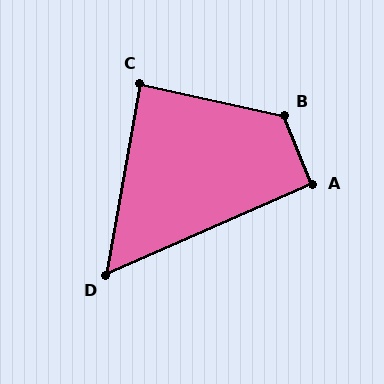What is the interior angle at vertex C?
Approximately 88 degrees (approximately right).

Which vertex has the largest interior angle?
B, at approximately 124 degrees.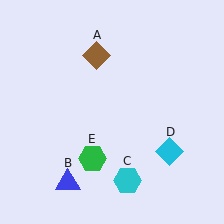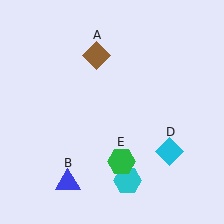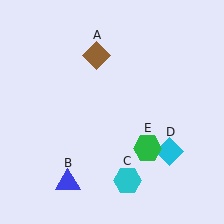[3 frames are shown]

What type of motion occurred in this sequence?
The green hexagon (object E) rotated counterclockwise around the center of the scene.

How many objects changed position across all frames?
1 object changed position: green hexagon (object E).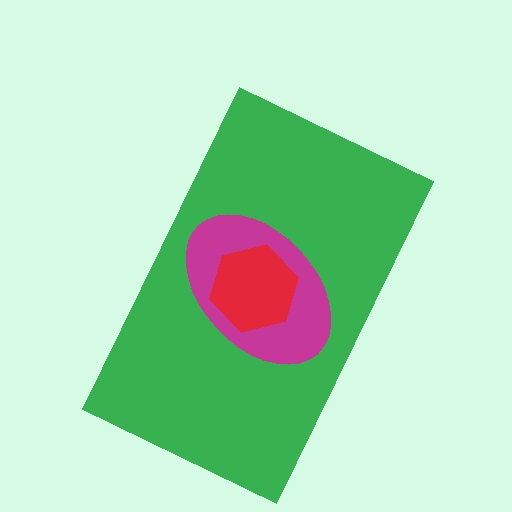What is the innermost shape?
The red hexagon.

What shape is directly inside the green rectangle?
The magenta ellipse.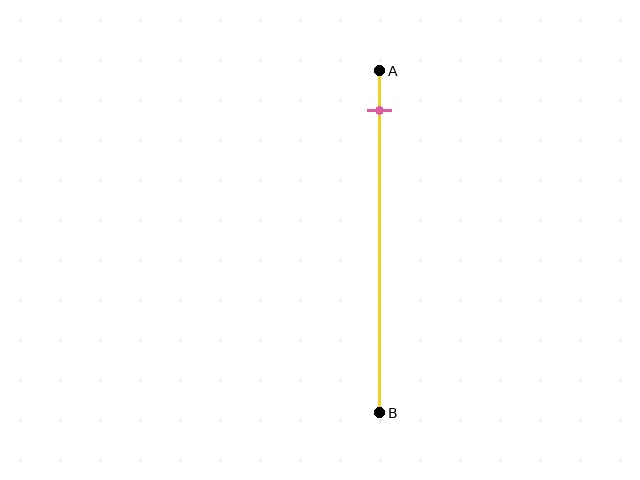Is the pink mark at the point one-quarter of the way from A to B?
No, the mark is at about 10% from A, not at the 25% one-quarter point.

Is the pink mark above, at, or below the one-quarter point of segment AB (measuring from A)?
The pink mark is above the one-quarter point of segment AB.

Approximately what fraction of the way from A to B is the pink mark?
The pink mark is approximately 10% of the way from A to B.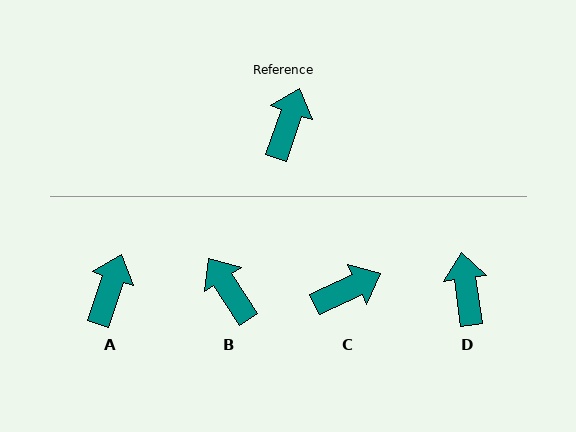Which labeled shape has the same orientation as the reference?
A.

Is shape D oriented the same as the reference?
No, it is off by about 26 degrees.